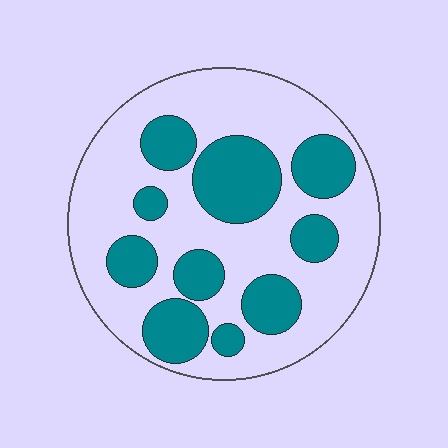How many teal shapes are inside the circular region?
10.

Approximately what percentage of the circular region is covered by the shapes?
Approximately 35%.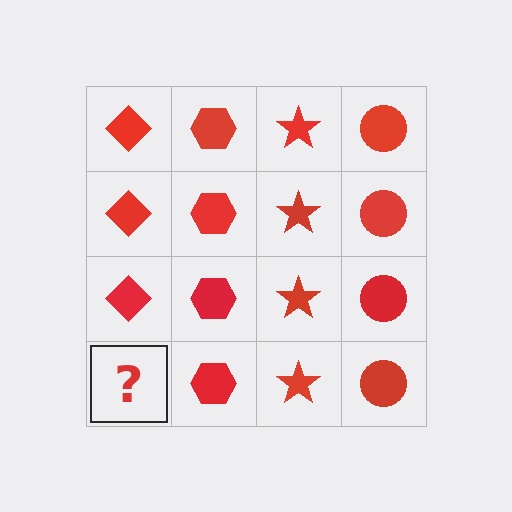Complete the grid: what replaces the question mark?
The question mark should be replaced with a red diamond.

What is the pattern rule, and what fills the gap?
The rule is that each column has a consistent shape. The gap should be filled with a red diamond.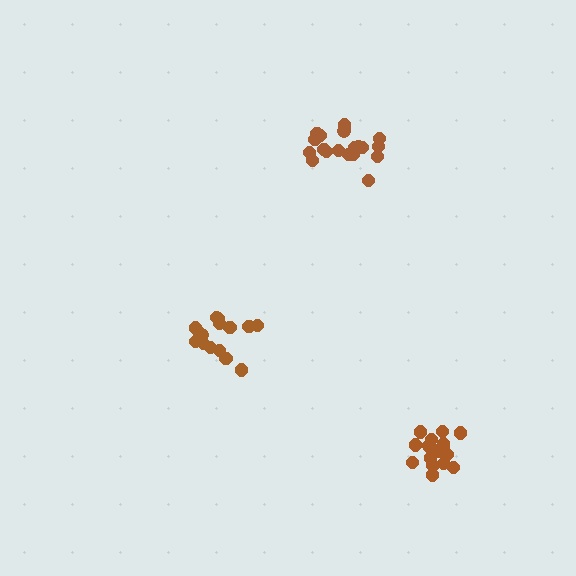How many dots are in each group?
Group 1: 15 dots, Group 2: 17 dots, Group 3: 20 dots (52 total).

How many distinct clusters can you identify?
There are 3 distinct clusters.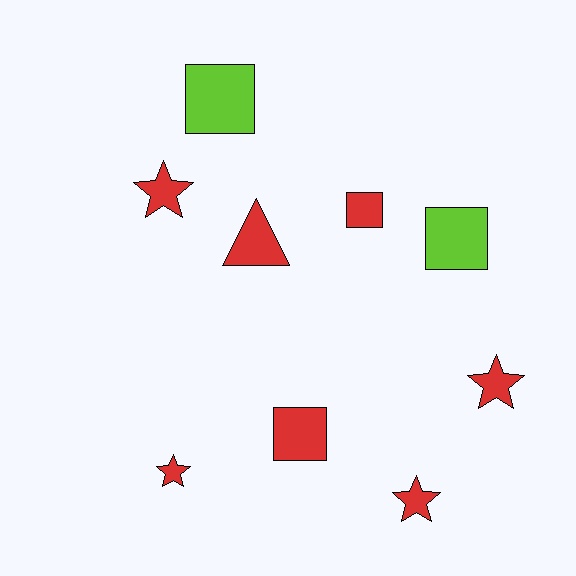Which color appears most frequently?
Red, with 7 objects.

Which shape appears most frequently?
Star, with 4 objects.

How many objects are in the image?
There are 9 objects.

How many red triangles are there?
There is 1 red triangle.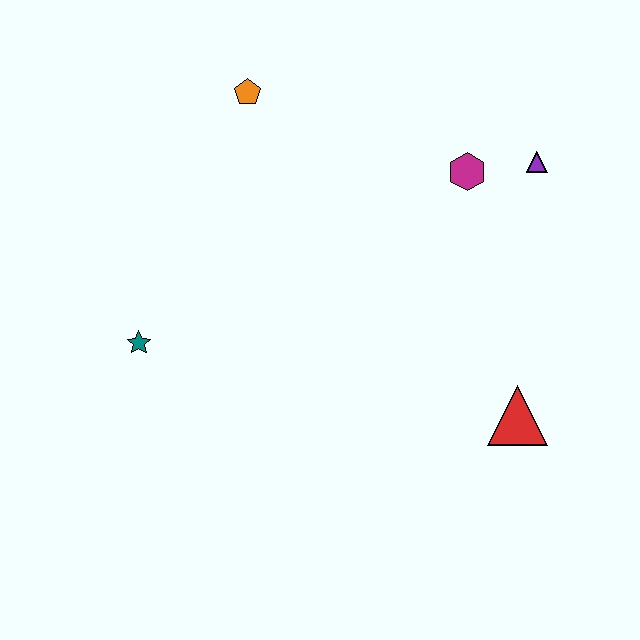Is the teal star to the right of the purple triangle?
No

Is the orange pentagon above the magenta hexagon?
Yes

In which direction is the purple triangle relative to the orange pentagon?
The purple triangle is to the right of the orange pentagon.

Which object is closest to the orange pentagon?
The magenta hexagon is closest to the orange pentagon.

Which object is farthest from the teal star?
The purple triangle is farthest from the teal star.